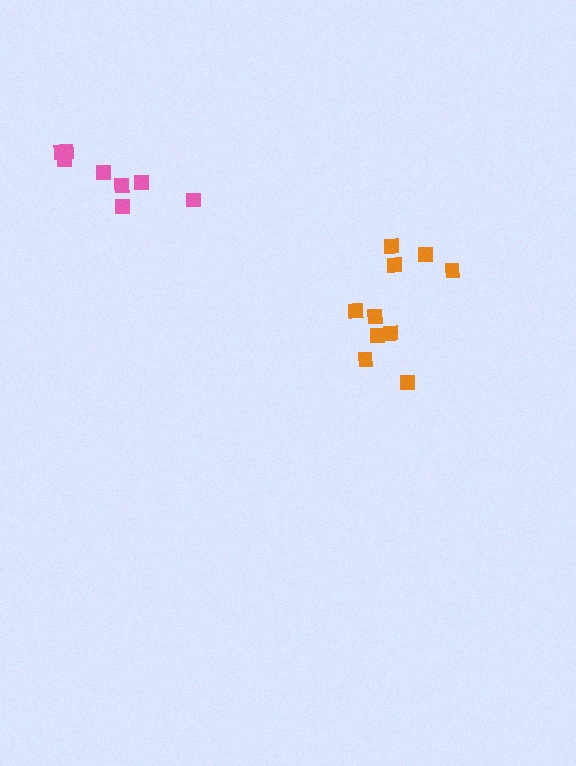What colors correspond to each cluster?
The clusters are colored: orange, pink.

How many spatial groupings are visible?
There are 2 spatial groupings.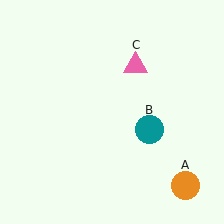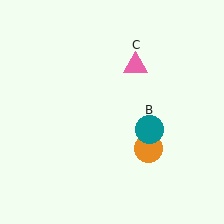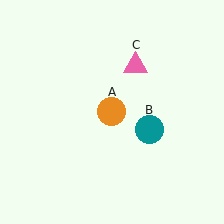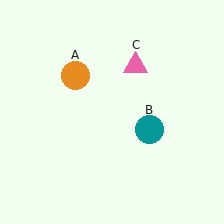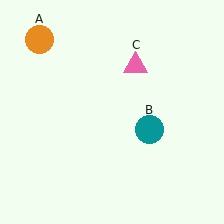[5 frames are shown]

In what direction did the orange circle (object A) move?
The orange circle (object A) moved up and to the left.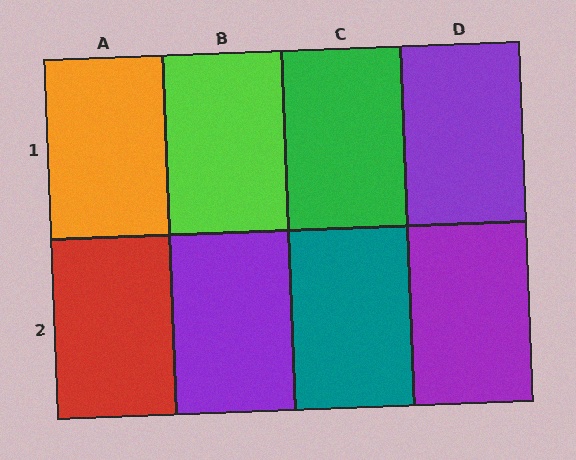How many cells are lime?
1 cell is lime.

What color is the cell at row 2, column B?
Purple.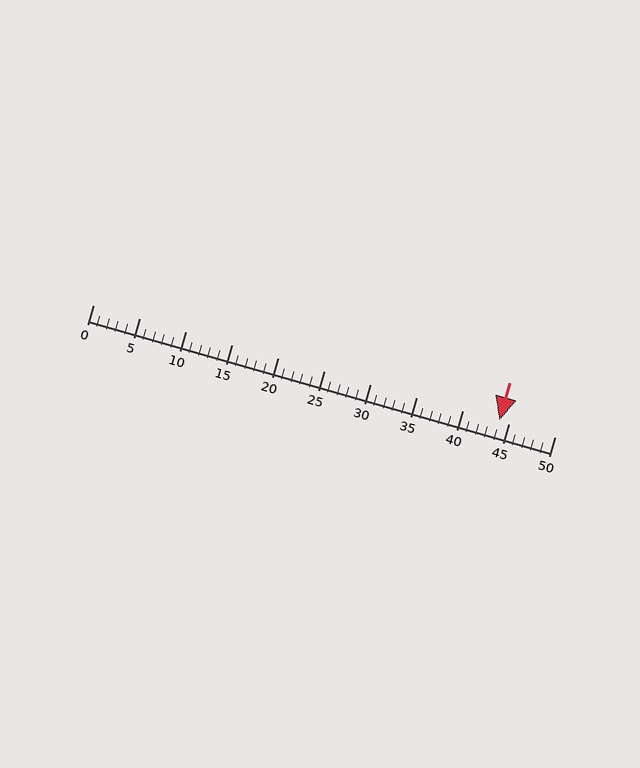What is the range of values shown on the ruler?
The ruler shows values from 0 to 50.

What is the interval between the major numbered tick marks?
The major tick marks are spaced 5 units apart.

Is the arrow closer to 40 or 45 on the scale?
The arrow is closer to 45.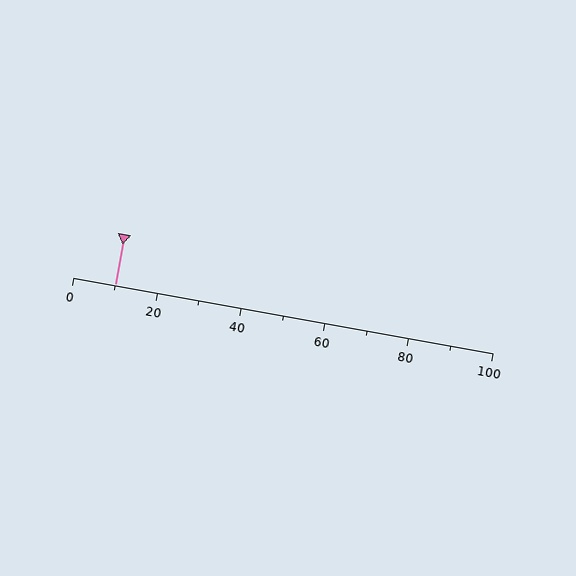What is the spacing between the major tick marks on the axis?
The major ticks are spaced 20 apart.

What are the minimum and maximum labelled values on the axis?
The axis runs from 0 to 100.